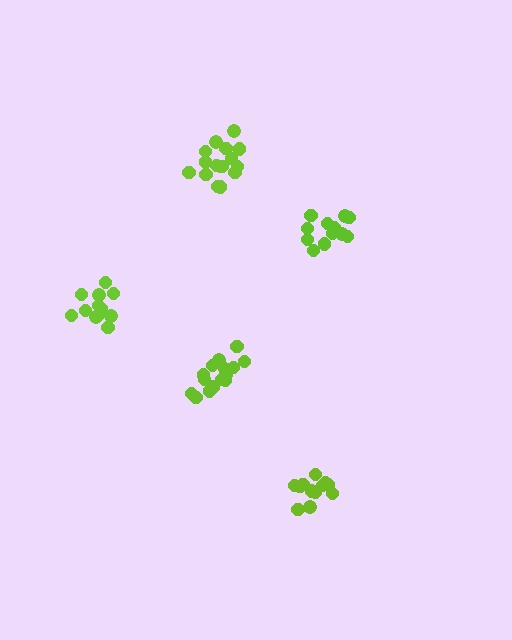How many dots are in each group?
Group 1: 15 dots, Group 2: 16 dots, Group 3: 12 dots, Group 4: 13 dots, Group 5: 13 dots (69 total).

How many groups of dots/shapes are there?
There are 5 groups.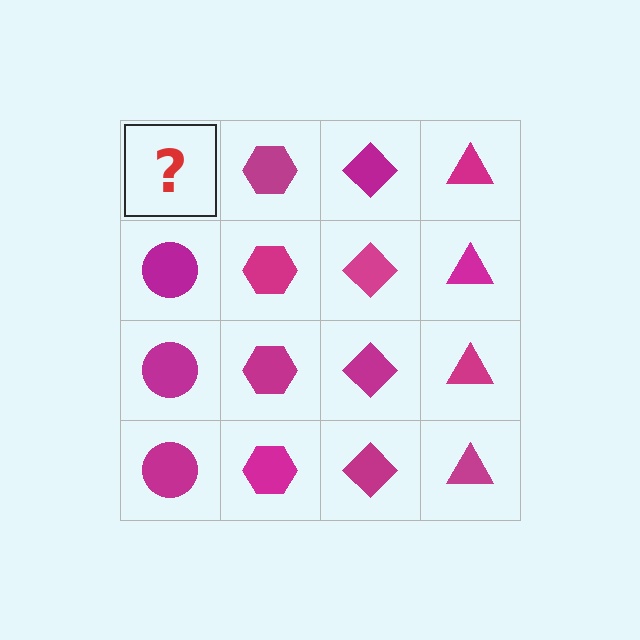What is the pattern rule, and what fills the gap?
The rule is that each column has a consistent shape. The gap should be filled with a magenta circle.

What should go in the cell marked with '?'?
The missing cell should contain a magenta circle.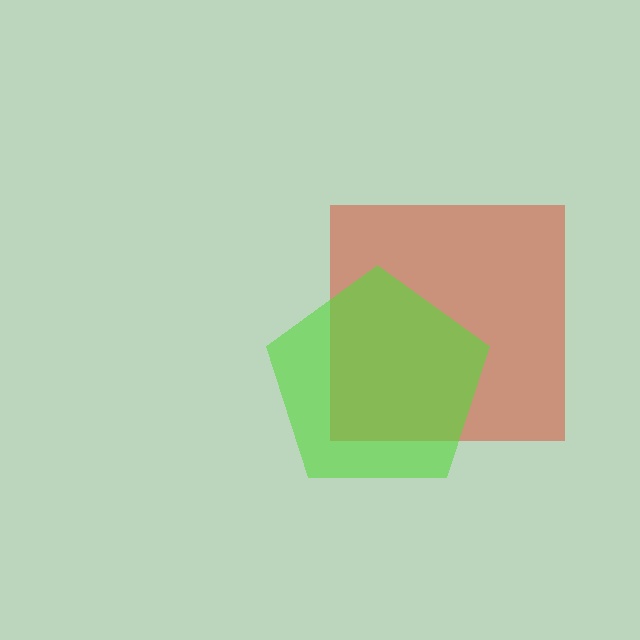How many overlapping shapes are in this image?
There are 2 overlapping shapes in the image.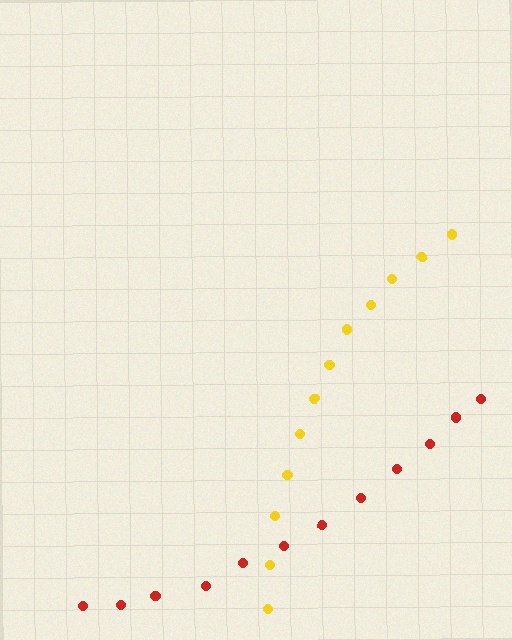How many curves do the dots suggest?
There are 2 distinct paths.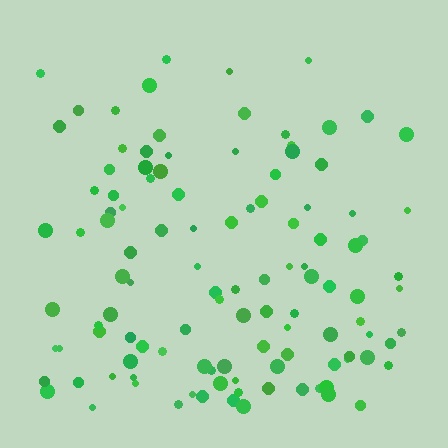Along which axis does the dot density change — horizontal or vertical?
Vertical.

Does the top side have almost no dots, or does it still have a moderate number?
Still a moderate number, just noticeably fewer than the bottom.